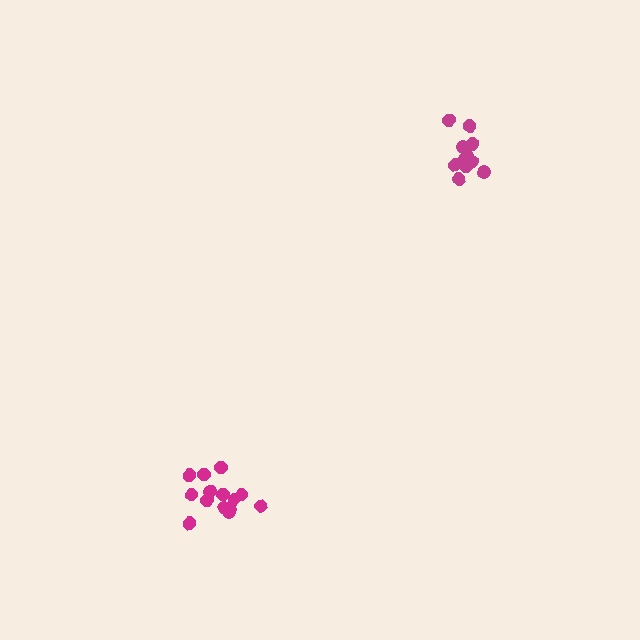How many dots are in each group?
Group 1: 15 dots, Group 2: 11 dots (26 total).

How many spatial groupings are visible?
There are 2 spatial groupings.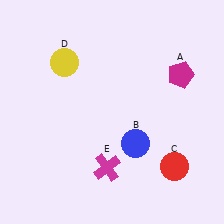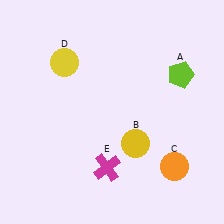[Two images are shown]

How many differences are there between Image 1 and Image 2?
There are 3 differences between the two images.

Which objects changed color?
A changed from magenta to lime. B changed from blue to yellow. C changed from red to orange.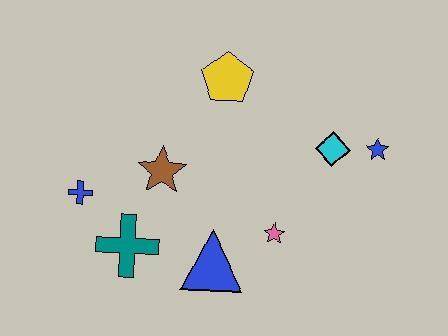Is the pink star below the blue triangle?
No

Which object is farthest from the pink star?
The blue cross is farthest from the pink star.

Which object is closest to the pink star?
The blue triangle is closest to the pink star.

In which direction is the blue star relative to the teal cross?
The blue star is to the right of the teal cross.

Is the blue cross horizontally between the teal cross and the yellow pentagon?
No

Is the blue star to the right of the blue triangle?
Yes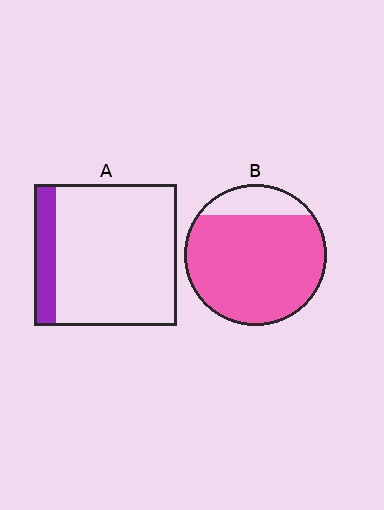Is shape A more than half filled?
No.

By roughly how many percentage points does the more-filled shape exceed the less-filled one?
By roughly 70 percentage points (B over A).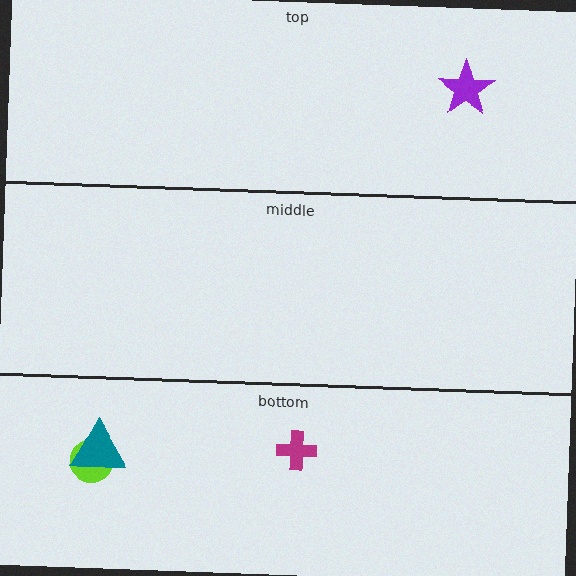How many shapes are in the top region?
1.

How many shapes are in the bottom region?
3.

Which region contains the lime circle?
The bottom region.